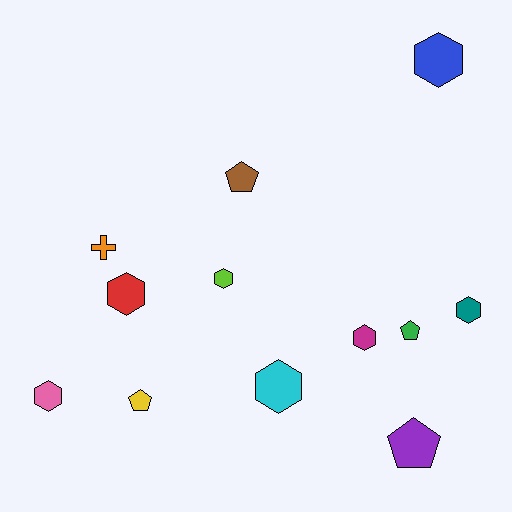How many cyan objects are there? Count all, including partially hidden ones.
There is 1 cyan object.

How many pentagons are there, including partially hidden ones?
There are 4 pentagons.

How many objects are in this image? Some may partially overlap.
There are 12 objects.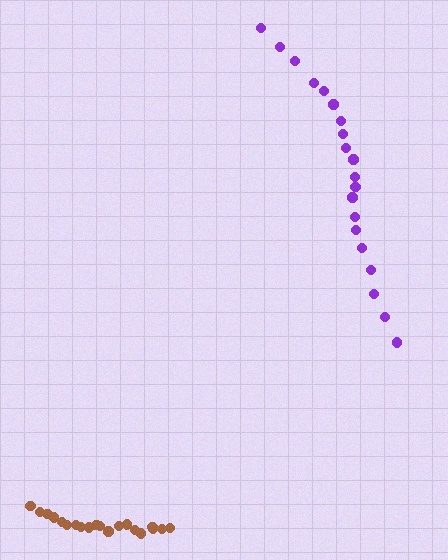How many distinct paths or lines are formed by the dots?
There are 2 distinct paths.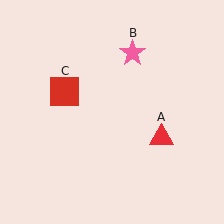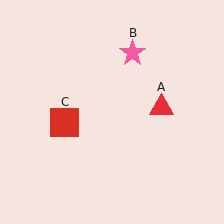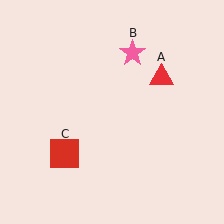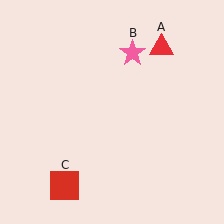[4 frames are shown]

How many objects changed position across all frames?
2 objects changed position: red triangle (object A), red square (object C).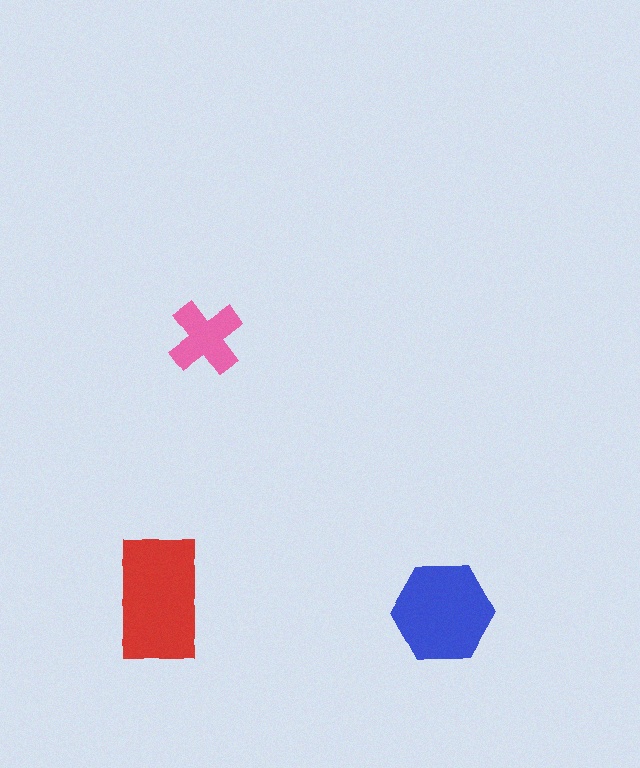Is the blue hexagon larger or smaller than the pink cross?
Larger.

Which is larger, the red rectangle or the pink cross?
The red rectangle.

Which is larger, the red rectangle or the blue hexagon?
The red rectangle.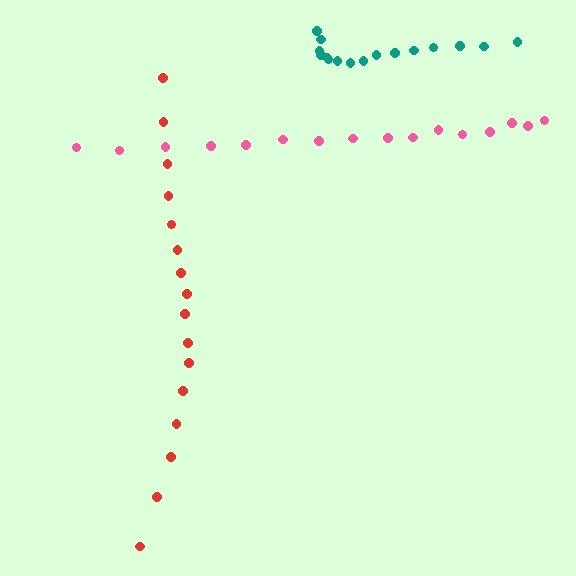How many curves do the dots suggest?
There are 3 distinct paths.